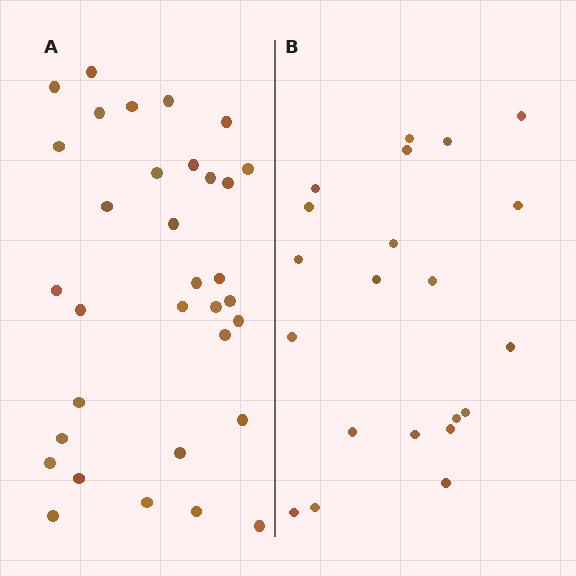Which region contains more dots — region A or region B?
Region A (the left region) has more dots.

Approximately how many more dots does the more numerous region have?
Region A has roughly 12 or so more dots than region B.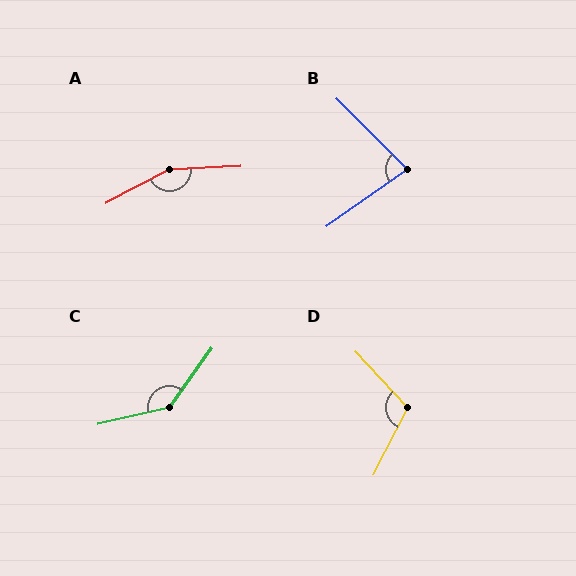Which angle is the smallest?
B, at approximately 80 degrees.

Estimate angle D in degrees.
Approximately 110 degrees.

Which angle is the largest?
A, at approximately 155 degrees.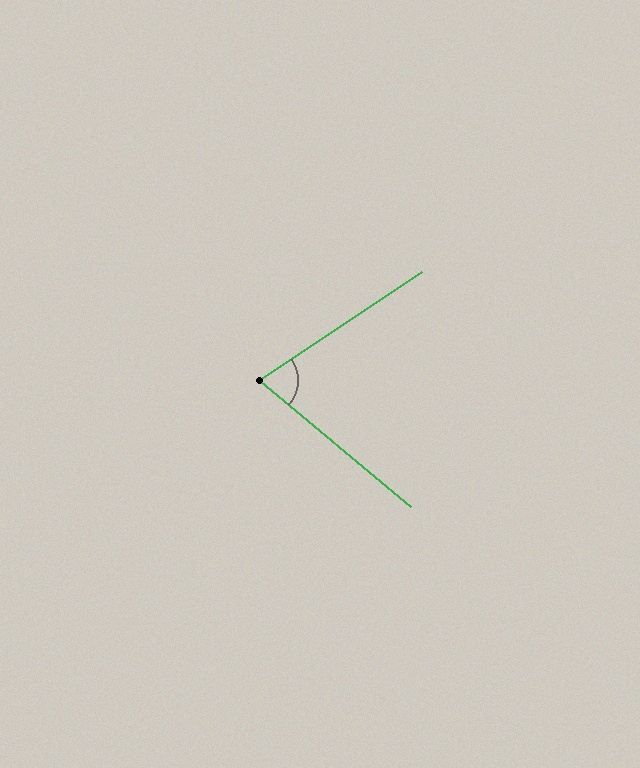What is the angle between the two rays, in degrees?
Approximately 74 degrees.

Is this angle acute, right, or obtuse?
It is acute.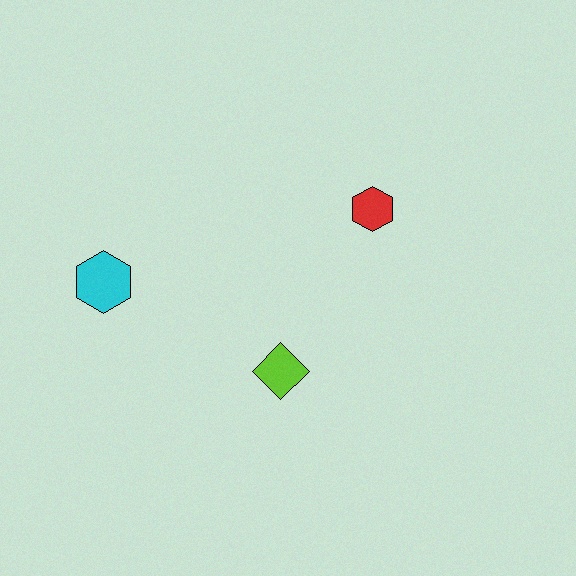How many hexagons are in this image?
There are 2 hexagons.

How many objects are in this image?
There are 3 objects.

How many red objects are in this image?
There is 1 red object.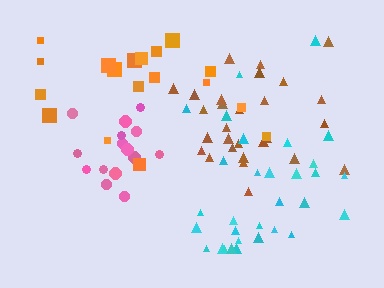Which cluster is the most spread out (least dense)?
Orange.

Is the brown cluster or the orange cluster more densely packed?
Brown.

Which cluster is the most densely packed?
Pink.